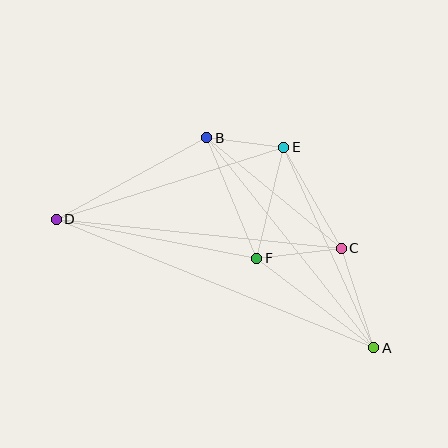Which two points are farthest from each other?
Points A and D are farthest from each other.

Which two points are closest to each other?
Points B and E are closest to each other.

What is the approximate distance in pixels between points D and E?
The distance between D and E is approximately 238 pixels.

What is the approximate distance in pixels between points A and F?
The distance between A and F is approximately 147 pixels.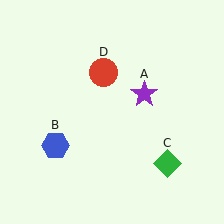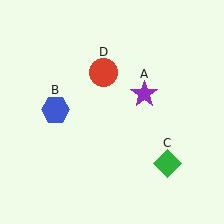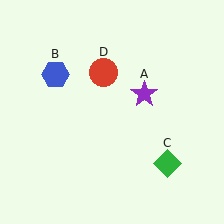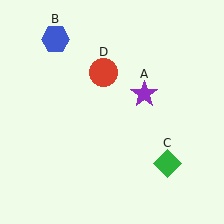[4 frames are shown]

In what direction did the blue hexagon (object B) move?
The blue hexagon (object B) moved up.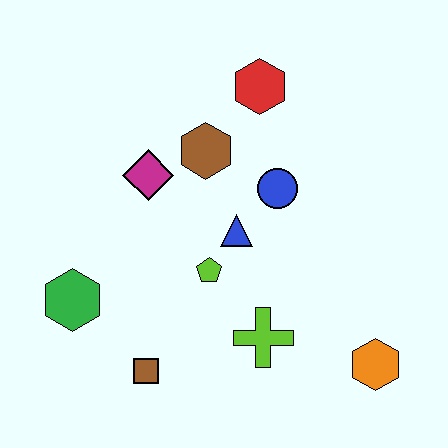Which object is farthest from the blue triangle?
The orange hexagon is farthest from the blue triangle.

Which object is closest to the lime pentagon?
The blue triangle is closest to the lime pentagon.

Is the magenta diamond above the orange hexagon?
Yes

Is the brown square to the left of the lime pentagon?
Yes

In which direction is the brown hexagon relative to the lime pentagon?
The brown hexagon is above the lime pentagon.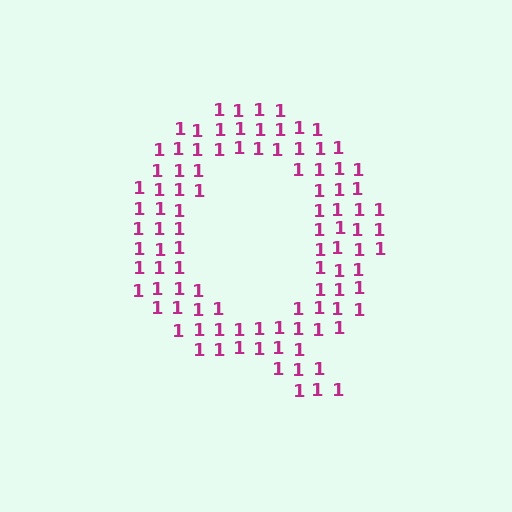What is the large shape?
The large shape is the letter Q.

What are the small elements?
The small elements are digit 1's.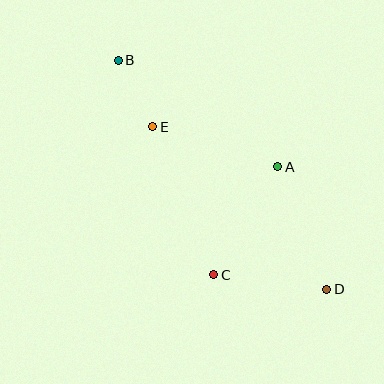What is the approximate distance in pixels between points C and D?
The distance between C and D is approximately 114 pixels.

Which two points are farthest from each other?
Points B and D are farthest from each other.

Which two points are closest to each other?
Points B and E are closest to each other.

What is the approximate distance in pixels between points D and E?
The distance between D and E is approximately 238 pixels.